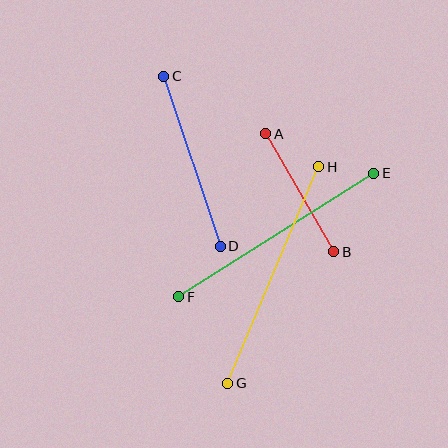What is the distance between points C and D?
The distance is approximately 179 pixels.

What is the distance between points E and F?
The distance is approximately 231 pixels.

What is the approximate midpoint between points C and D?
The midpoint is at approximately (192, 161) pixels.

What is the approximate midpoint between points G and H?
The midpoint is at approximately (273, 275) pixels.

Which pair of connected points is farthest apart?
Points G and H are farthest apart.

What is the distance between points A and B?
The distance is approximately 136 pixels.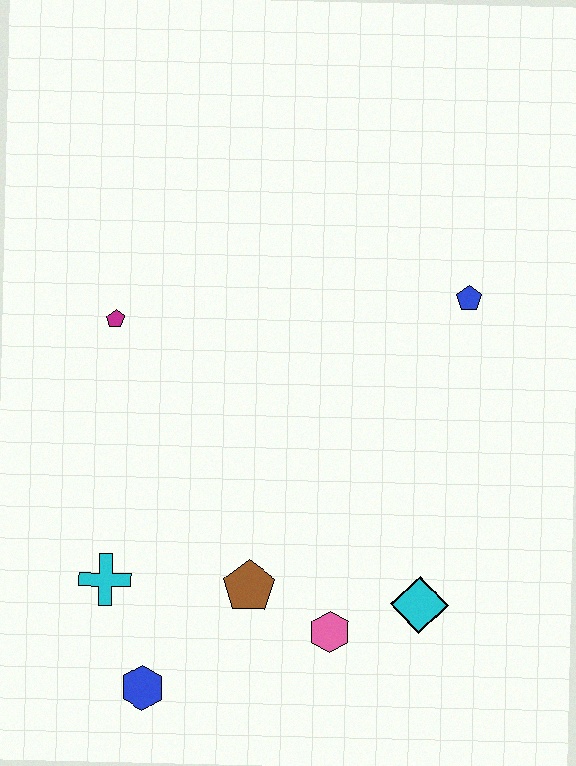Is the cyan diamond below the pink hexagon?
No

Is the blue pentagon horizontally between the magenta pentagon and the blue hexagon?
No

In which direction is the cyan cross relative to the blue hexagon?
The cyan cross is above the blue hexagon.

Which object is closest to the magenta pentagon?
The cyan cross is closest to the magenta pentagon.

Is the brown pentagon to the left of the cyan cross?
No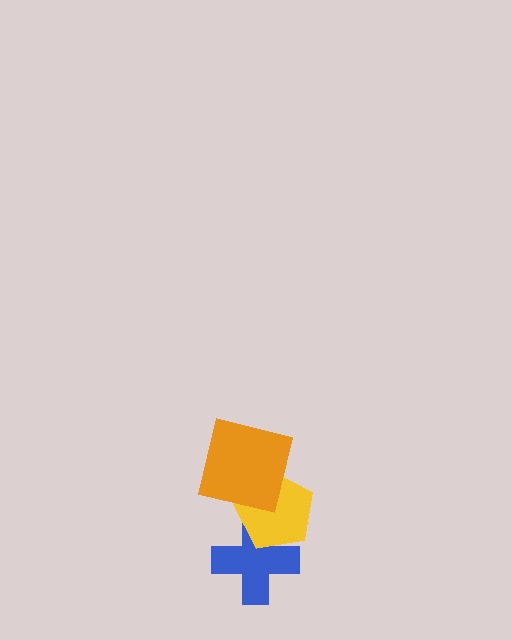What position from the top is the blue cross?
The blue cross is 3rd from the top.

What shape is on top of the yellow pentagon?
The orange square is on top of the yellow pentagon.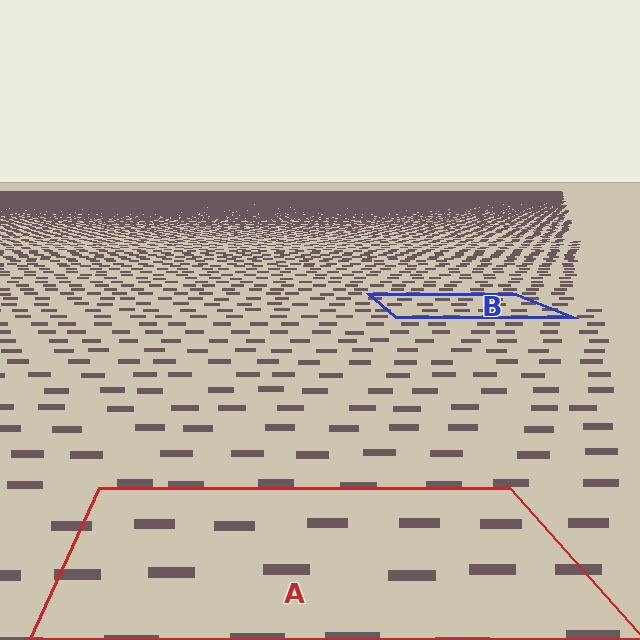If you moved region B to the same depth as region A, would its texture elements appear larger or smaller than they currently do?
They would appear larger. At a closer depth, the same texture elements are projected at a bigger on-screen size.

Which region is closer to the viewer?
Region A is closer. The texture elements there are larger and more spread out.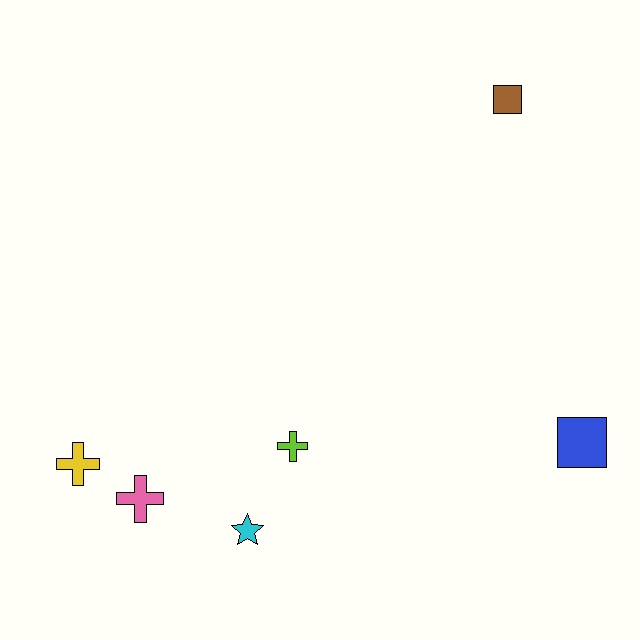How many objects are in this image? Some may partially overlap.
There are 6 objects.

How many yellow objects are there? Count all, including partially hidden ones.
There is 1 yellow object.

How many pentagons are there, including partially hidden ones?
There are no pentagons.